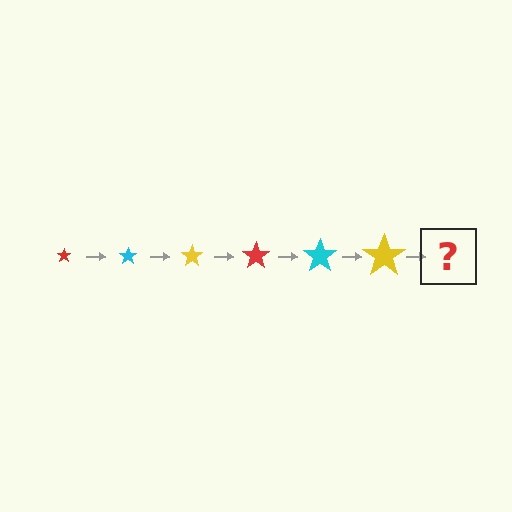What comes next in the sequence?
The next element should be a red star, larger than the previous one.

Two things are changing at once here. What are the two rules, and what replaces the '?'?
The two rules are that the star grows larger each step and the color cycles through red, cyan, and yellow. The '?' should be a red star, larger than the previous one.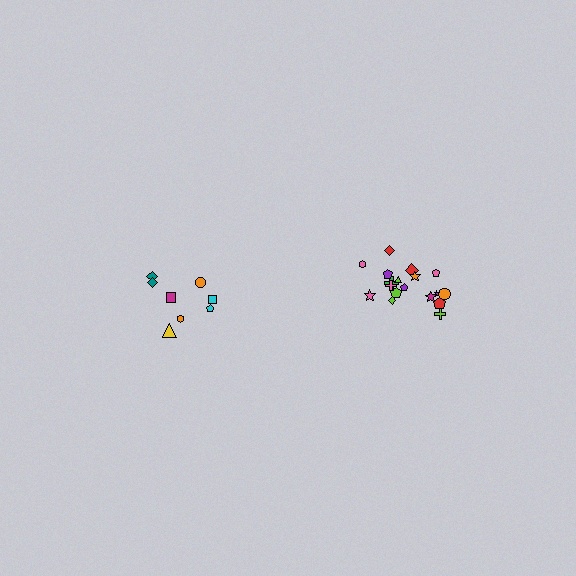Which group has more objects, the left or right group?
The right group.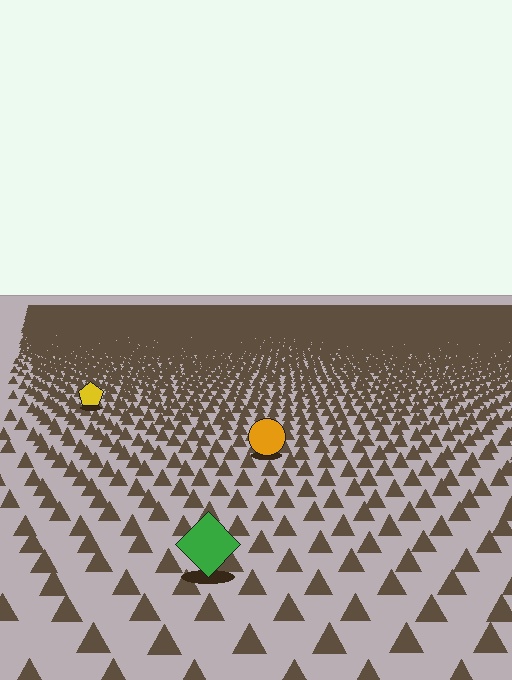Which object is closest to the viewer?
The green diamond is closest. The texture marks near it are larger and more spread out.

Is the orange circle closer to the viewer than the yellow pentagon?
Yes. The orange circle is closer — you can tell from the texture gradient: the ground texture is coarser near it.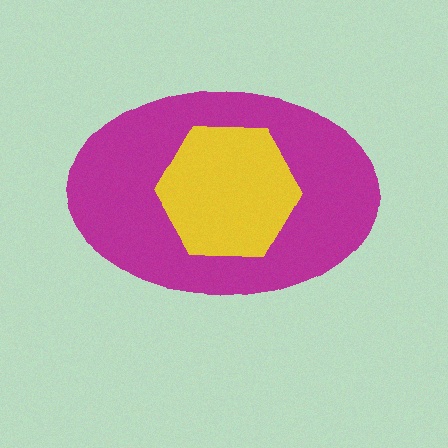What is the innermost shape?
The yellow hexagon.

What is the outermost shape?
The magenta ellipse.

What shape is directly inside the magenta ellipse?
The yellow hexagon.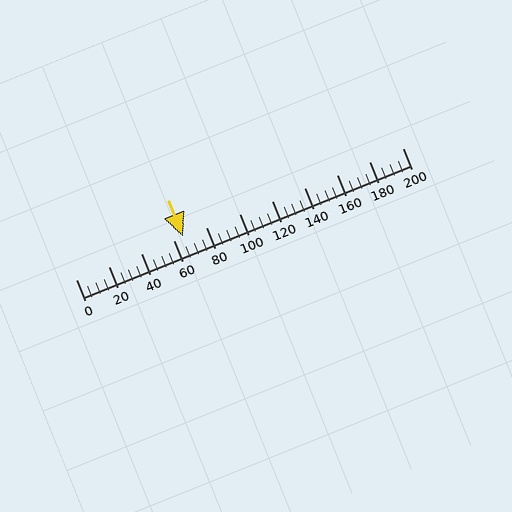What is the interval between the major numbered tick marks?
The major tick marks are spaced 20 units apart.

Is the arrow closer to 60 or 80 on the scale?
The arrow is closer to 60.